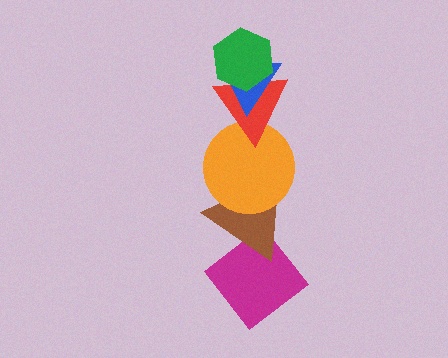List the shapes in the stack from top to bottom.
From top to bottom: the green hexagon, the blue triangle, the red triangle, the orange circle, the brown triangle, the magenta diamond.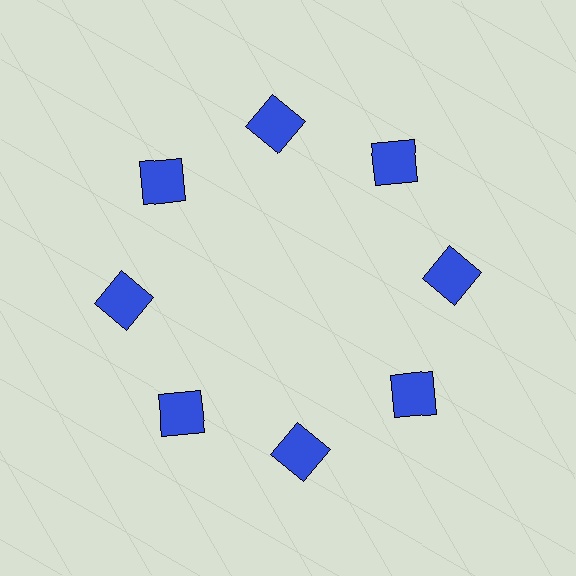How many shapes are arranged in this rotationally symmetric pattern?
There are 8 shapes, arranged in 8 groups of 1.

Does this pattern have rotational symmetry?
Yes, this pattern has 8-fold rotational symmetry. It looks the same after rotating 45 degrees around the center.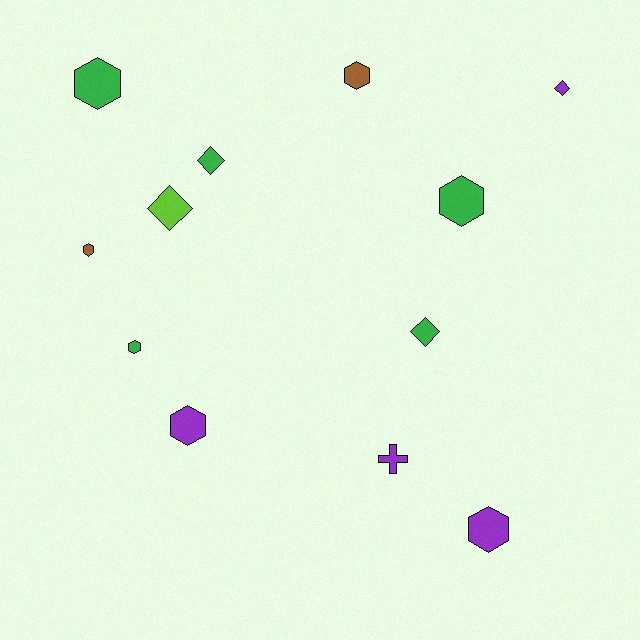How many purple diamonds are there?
There is 1 purple diamond.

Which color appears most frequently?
Green, with 5 objects.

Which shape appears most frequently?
Hexagon, with 7 objects.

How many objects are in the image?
There are 12 objects.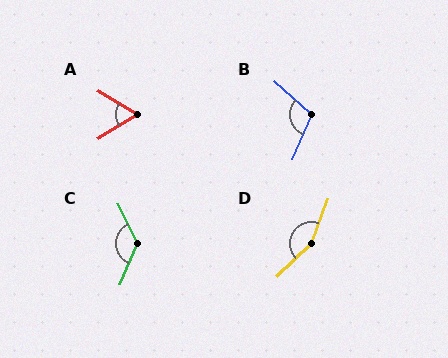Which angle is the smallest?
A, at approximately 63 degrees.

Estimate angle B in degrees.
Approximately 109 degrees.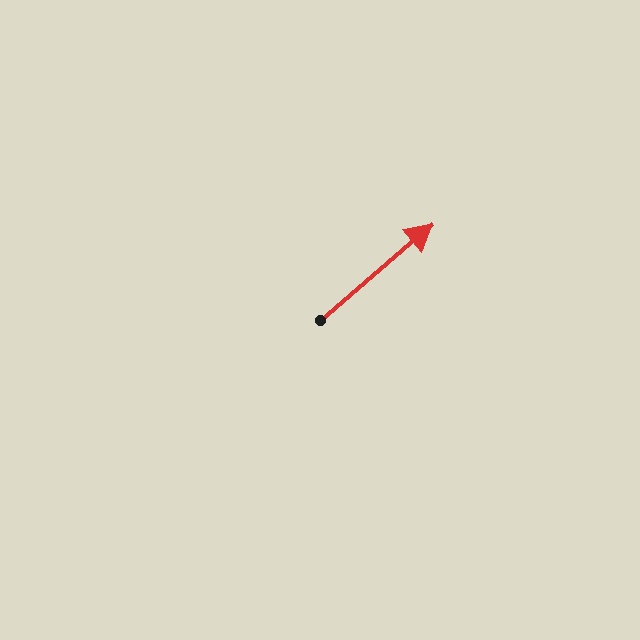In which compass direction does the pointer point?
Northeast.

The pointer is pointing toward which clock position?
Roughly 2 o'clock.